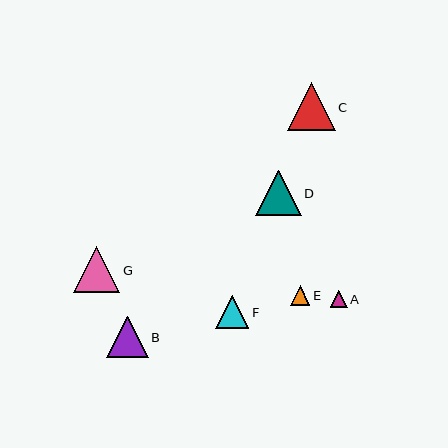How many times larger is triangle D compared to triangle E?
Triangle D is approximately 2.4 times the size of triangle E.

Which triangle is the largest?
Triangle C is the largest with a size of approximately 48 pixels.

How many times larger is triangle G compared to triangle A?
Triangle G is approximately 2.8 times the size of triangle A.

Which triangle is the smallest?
Triangle A is the smallest with a size of approximately 17 pixels.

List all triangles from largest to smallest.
From largest to smallest: C, G, D, B, F, E, A.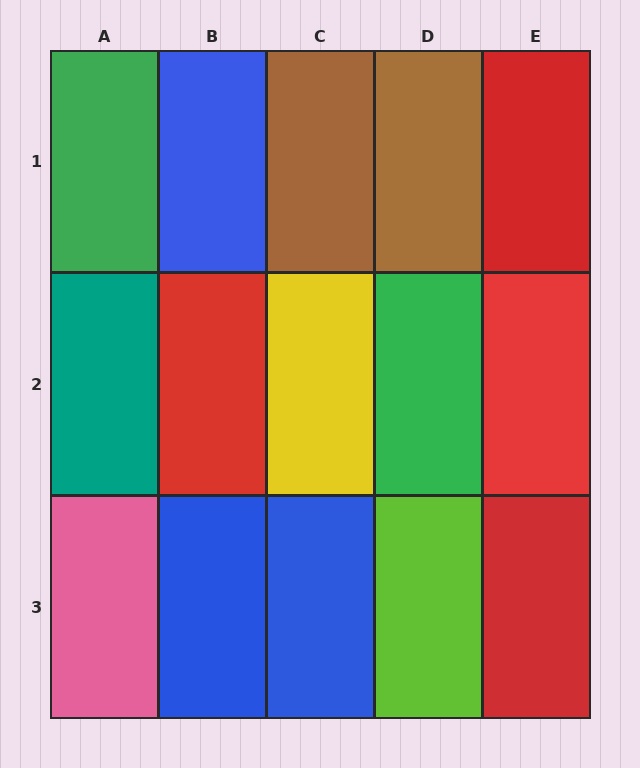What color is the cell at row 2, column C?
Yellow.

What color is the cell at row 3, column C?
Blue.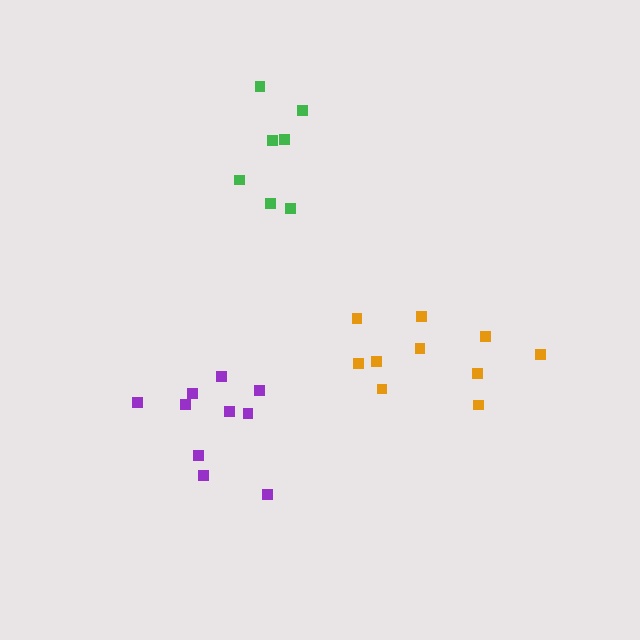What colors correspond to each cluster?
The clusters are colored: green, purple, orange.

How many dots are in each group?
Group 1: 7 dots, Group 2: 10 dots, Group 3: 10 dots (27 total).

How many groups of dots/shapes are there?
There are 3 groups.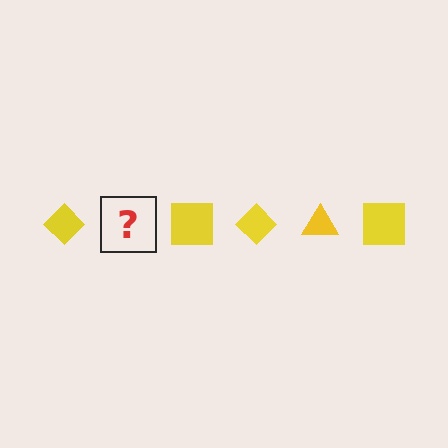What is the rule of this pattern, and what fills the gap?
The rule is that the pattern cycles through diamond, triangle, square shapes in yellow. The gap should be filled with a yellow triangle.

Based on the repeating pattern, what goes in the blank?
The blank should be a yellow triangle.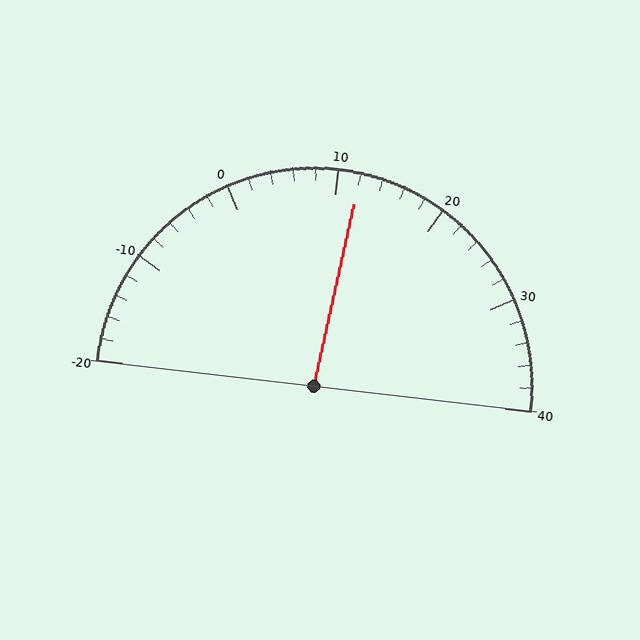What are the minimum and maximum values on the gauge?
The gauge ranges from -20 to 40.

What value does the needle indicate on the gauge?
The needle indicates approximately 12.